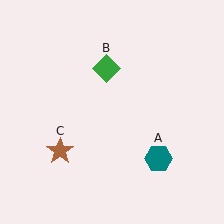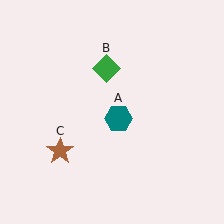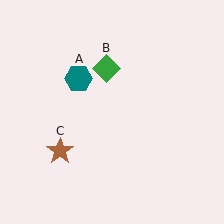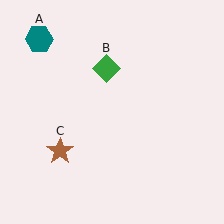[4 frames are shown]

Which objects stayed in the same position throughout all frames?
Green diamond (object B) and brown star (object C) remained stationary.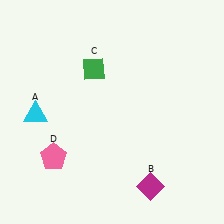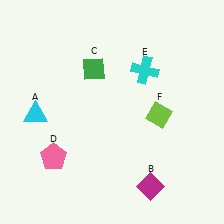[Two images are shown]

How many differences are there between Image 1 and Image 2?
There are 2 differences between the two images.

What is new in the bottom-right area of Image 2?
A lime diamond (F) was added in the bottom-right area of Image 2.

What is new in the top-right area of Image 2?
A cyan cross (E) was added in the top-right area of Image 2.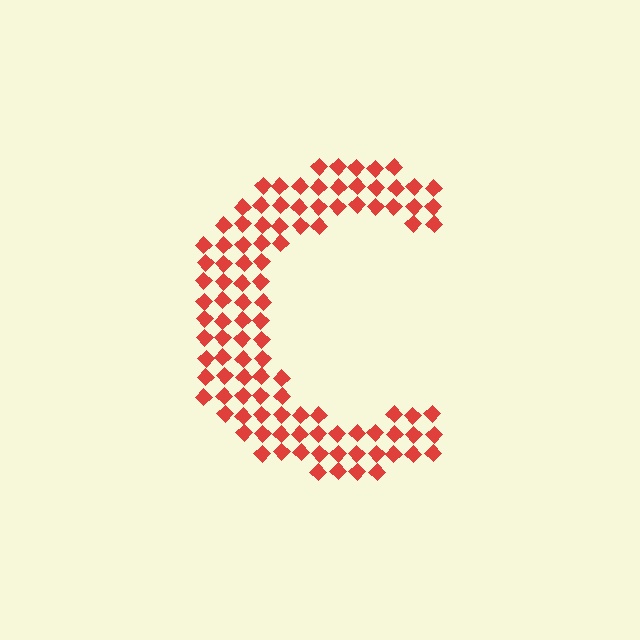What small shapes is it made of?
It is made of small diamonds.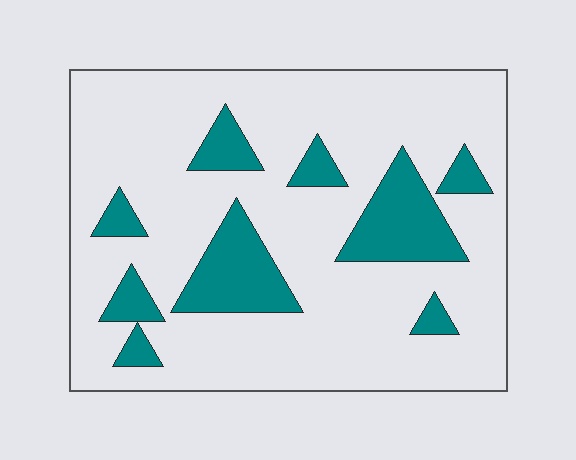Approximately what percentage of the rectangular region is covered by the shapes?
Approximately 20%.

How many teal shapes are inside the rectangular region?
9.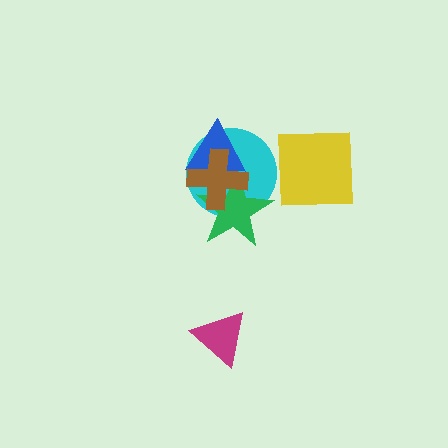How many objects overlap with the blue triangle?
3 objects overlap with the blue triangle.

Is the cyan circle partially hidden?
Yes, it is partially covered by another shape.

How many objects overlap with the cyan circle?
3 objects overlap with the cyan circle.